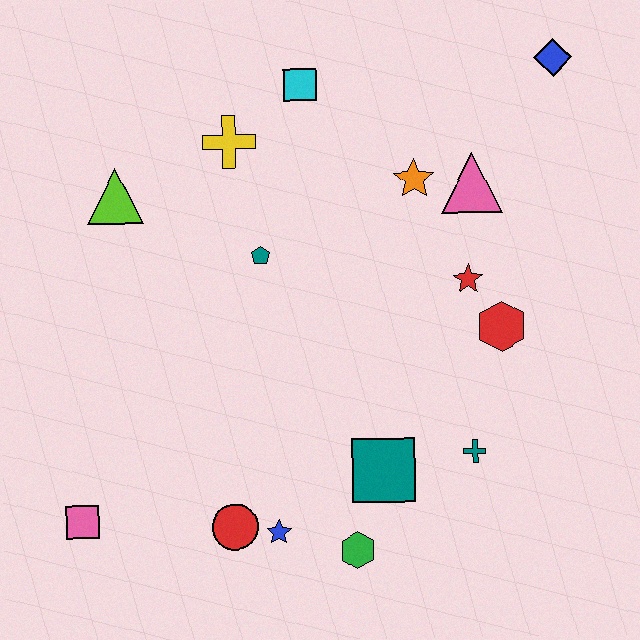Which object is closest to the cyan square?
The yellow cross is closest to the cyan square.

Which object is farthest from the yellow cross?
The green hexagon is farthest from the yellow cross.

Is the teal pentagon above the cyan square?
No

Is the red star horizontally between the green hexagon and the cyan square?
No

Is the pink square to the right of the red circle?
No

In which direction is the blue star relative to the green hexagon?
The blue star is to the left of the green hexagon.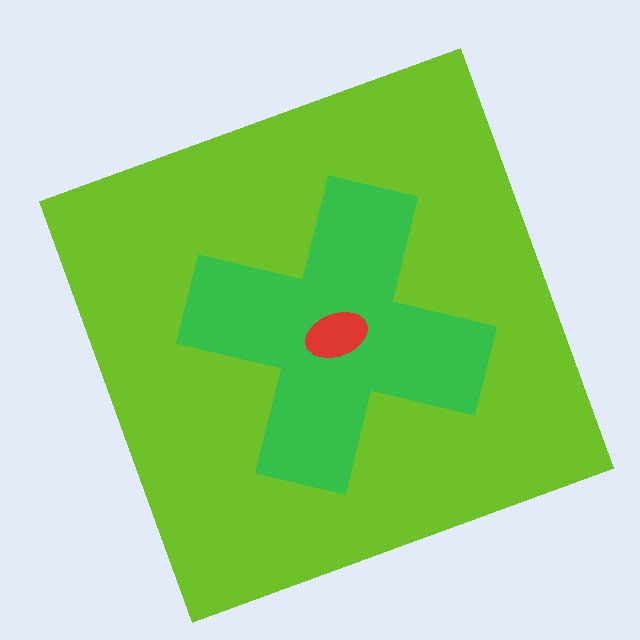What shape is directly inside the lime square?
The green cross.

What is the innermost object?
The red ellipse.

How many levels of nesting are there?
3.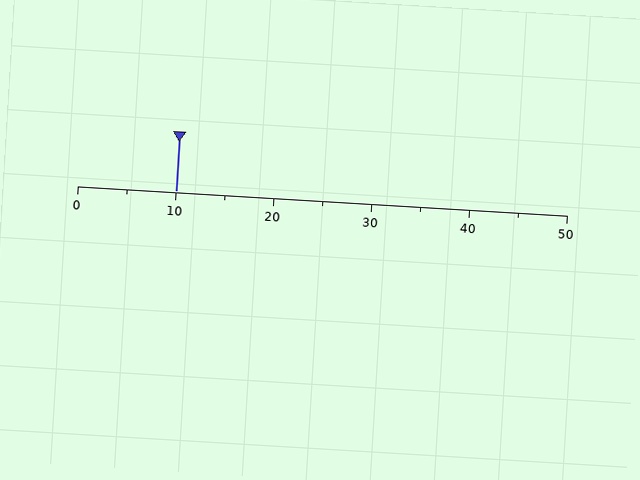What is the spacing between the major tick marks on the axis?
The major ticks are spaced 10 apart.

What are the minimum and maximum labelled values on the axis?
The axis runs from 0 to 50.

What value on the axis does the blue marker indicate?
The marker indicates approximately 10.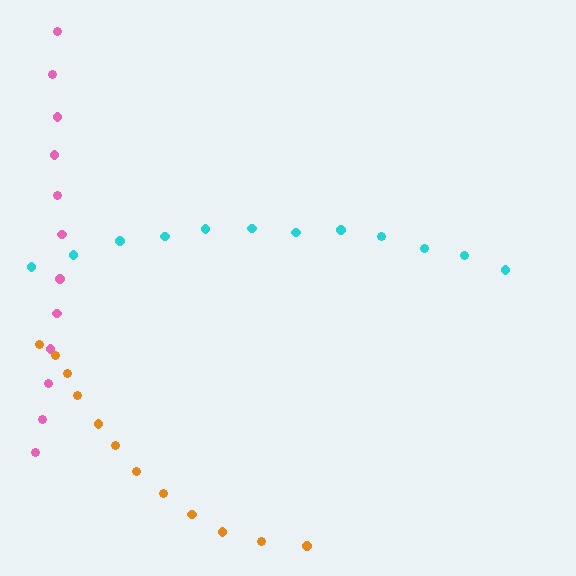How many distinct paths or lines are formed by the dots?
There are 3 distinct paths.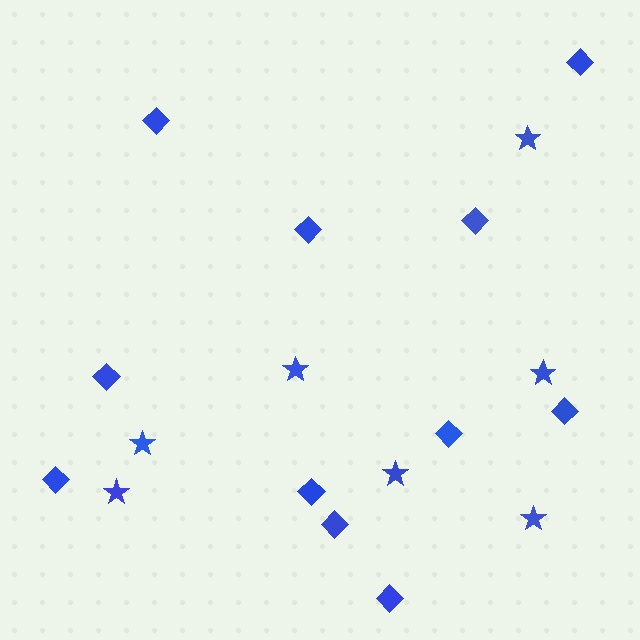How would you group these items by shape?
There are 2 groups: one group of diamonds (11) and one group of stars (7).